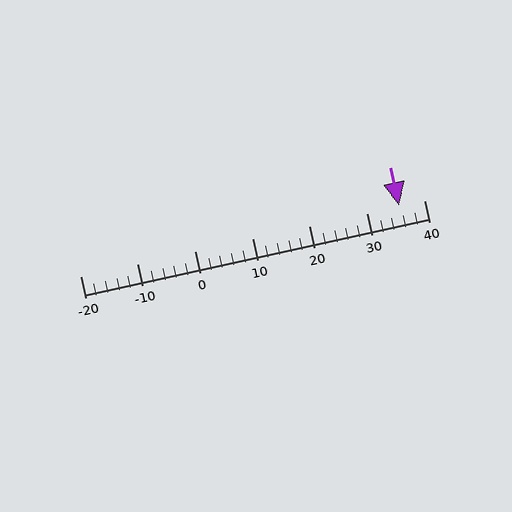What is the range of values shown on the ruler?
The ruler shows values from -20 to 40.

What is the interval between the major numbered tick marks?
The major tick marks are spaced 10 units apart.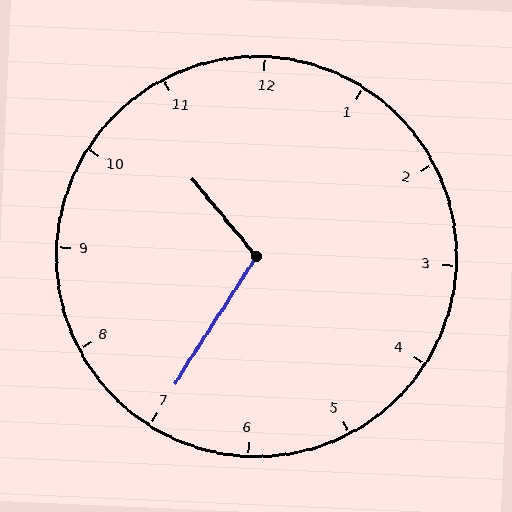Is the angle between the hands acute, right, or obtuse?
It is obtuse.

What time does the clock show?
10:35.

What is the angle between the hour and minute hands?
Approximately 108 degrees.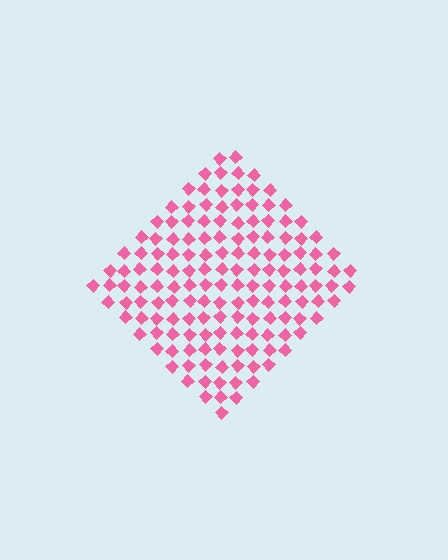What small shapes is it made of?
It is made of small diamonds.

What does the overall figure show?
The overall figure shows a diamond.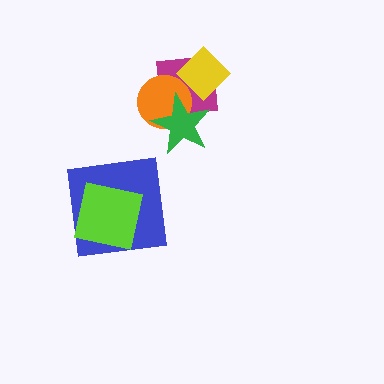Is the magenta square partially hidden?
Yes, it is partially covered by another shape.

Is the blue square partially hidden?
Yes, it is partially covered by another shape.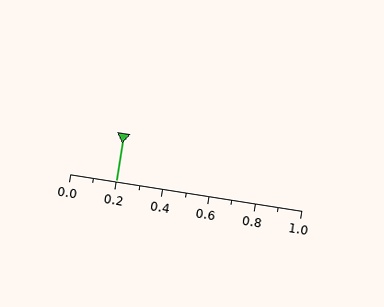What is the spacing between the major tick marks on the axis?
The major ticks are spaced 0.2 apart.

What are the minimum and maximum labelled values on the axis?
The axis runs from 0.0 to 1.0.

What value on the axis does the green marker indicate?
The marker indicates approximately 0.2.